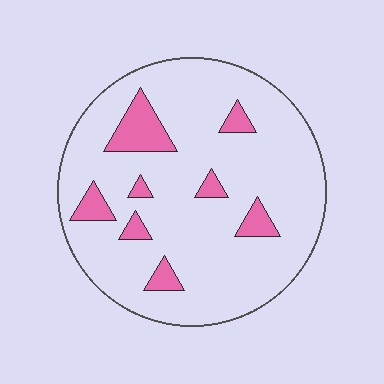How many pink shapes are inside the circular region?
8.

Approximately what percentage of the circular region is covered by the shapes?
Approximately 15%.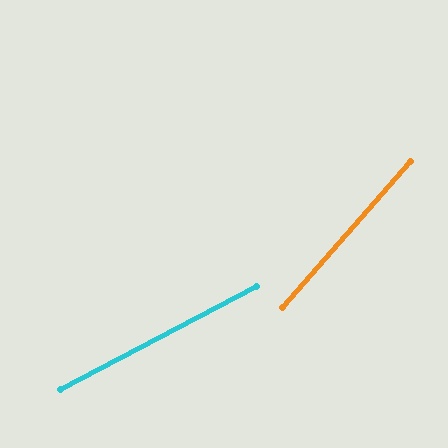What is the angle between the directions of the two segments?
Approximately 21 degrees.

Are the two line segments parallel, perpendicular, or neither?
Neither parallel nor perpendicular — they differ by about 21°.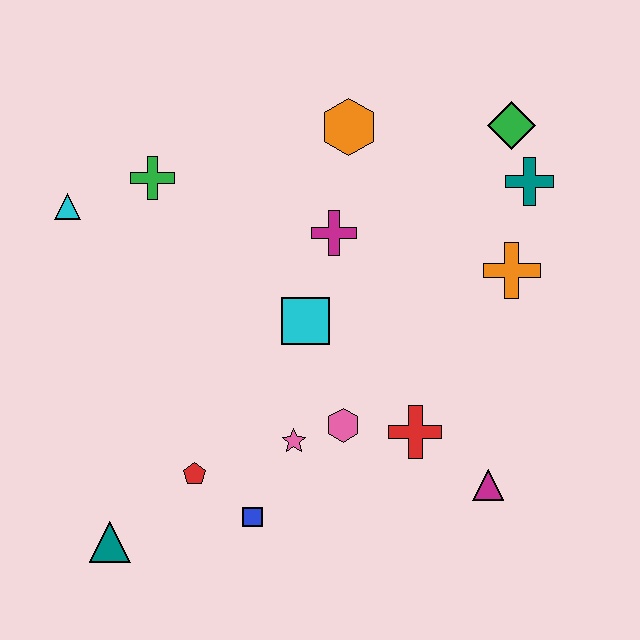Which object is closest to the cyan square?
The magenta cross is closest to the cyan square.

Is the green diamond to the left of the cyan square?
No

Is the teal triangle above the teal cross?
No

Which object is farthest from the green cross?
The magenta triangle is farthest from the green cross.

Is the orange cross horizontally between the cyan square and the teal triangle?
No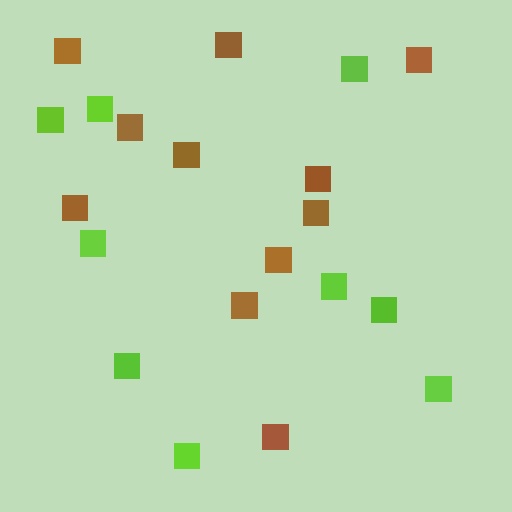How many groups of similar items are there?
There are 2 groups: one group of lime squares (9) and one group of brown squares (11).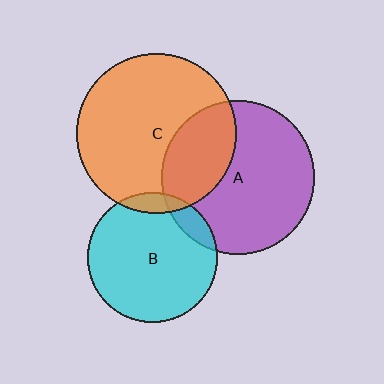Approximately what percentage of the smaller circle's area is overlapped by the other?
Approximately 10%.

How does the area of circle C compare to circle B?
Approximately 1.5 times.